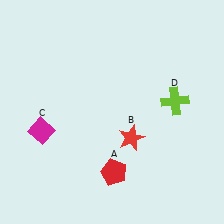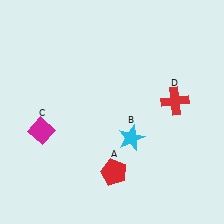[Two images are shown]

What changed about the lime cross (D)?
In Image 1, D is lime. In Image 2, it changed to red.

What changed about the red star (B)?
In Image 1, B is red. In Image 2, it changed to cyan.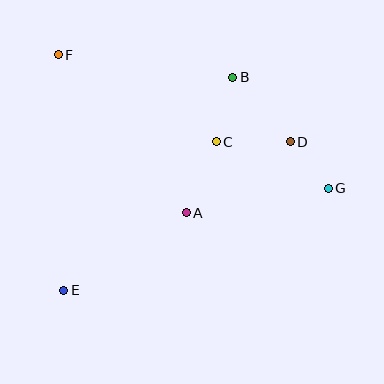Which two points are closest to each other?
Points D and G are closest to each other.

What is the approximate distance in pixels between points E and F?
The distance between E and F is approximately 236 pixels.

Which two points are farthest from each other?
Points F and G are farthest from each other.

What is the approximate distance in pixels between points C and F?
The distance between C and F is approximately 180 pixels.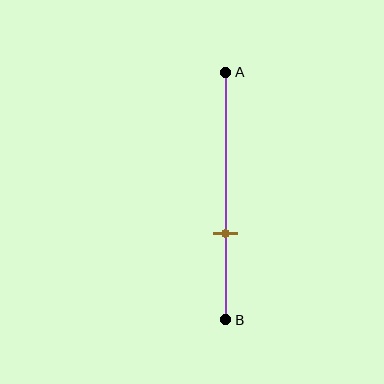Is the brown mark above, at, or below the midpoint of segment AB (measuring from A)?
The brown mark is below the midpoint of segment AB.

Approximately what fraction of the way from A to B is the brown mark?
The brown mark is approximately 65% of the way from A to B.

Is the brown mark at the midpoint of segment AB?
No, the mark is at about 65% from A, not at the 50% midpoint.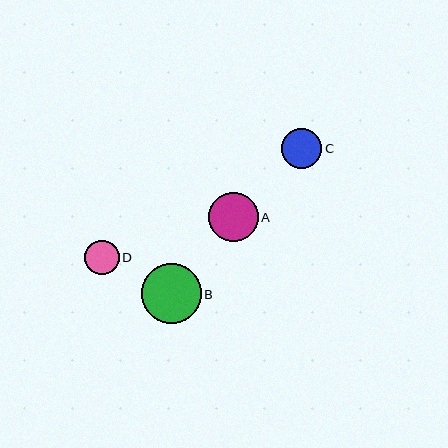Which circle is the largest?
Circle B is the largest with a size of approximately 60 pixels.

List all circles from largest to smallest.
From largest to smallest: B, A, C, D.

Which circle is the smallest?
Circle D is the smallest with a size of approximately 34 pixels.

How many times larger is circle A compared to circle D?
Circle A is approximately 1.4 times the size of circle D.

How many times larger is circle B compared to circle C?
Circle B is approximately 1.5 times the size of circle C.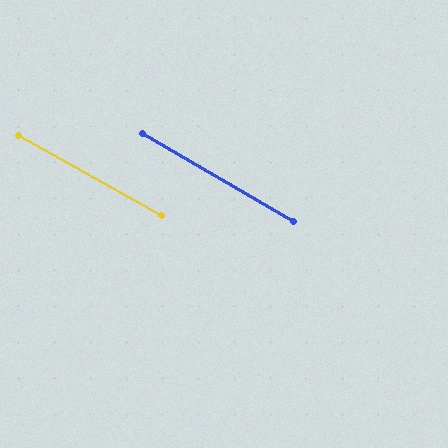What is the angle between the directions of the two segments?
Approximately 1 degree.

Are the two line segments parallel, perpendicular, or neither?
Parallel — their directions differ by only 1.1°.